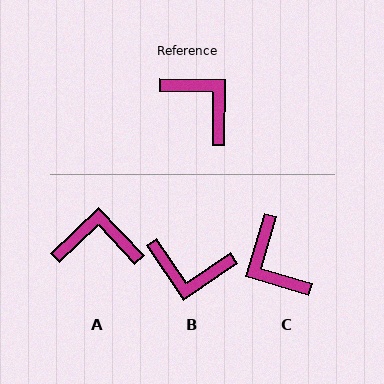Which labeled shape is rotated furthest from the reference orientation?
C, about 164 degrees away.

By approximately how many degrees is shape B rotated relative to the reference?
Approximately 145 degrees clockwise.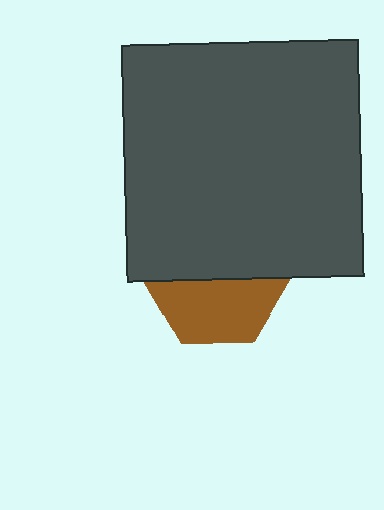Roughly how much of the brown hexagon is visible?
About half of it is visible (roughly 49%).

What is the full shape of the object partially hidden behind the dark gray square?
The partially hidden object is a brown hexagon.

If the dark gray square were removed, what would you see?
You would see the complete brown hexagon.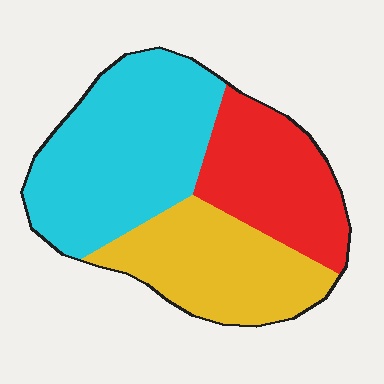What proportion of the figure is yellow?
Yellow takes up about one third (1/3) of the figure.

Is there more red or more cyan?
Cyan.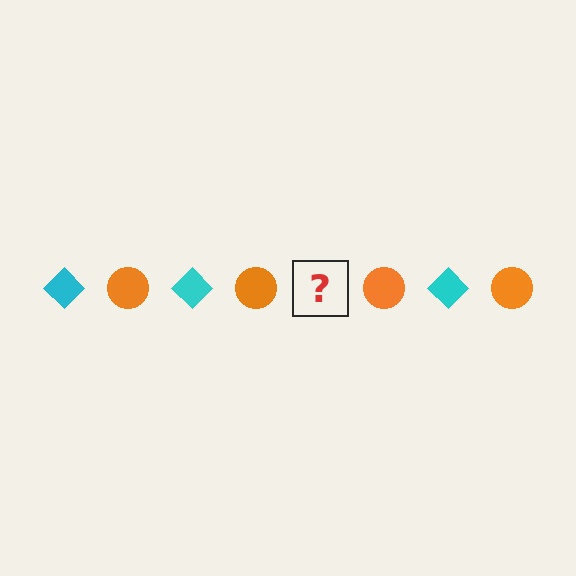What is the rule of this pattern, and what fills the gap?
The rule is that the pattern alternates between cyan diamond and orange circle. The gap should be filled with a cyan diamond.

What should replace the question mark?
The question mark should be replaced with a cyan diamond.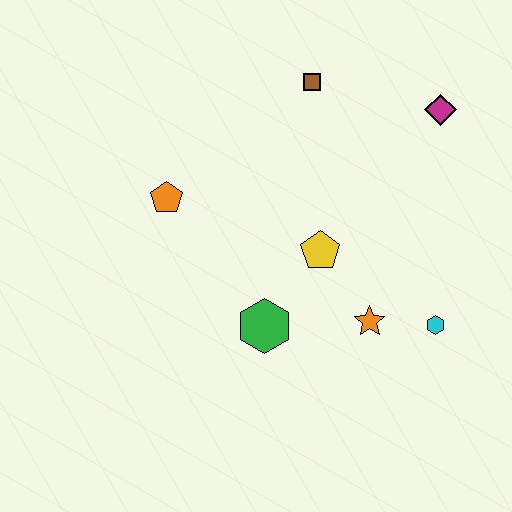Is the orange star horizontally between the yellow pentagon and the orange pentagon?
No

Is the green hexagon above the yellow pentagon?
No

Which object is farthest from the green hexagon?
The magenta diamond is farthest from the green hexagon.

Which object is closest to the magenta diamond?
The brown square is closest to the magenta diamond.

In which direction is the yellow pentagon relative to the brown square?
The yellow pentagon is below the brown square.